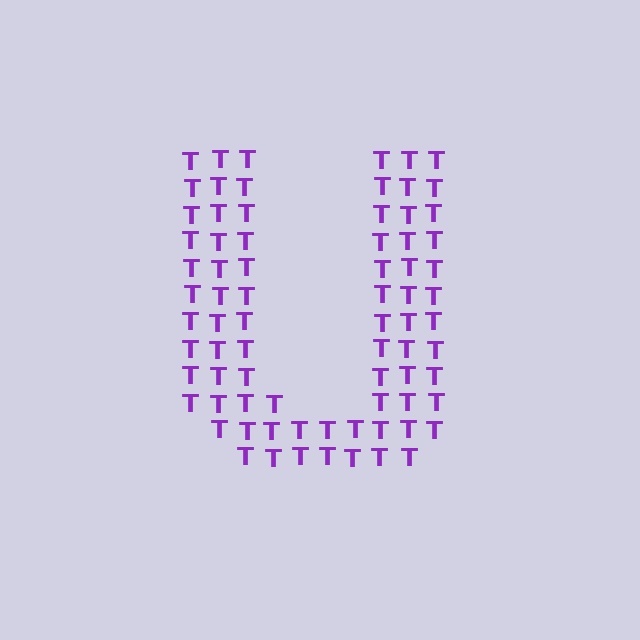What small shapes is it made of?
It is made of small letter T's.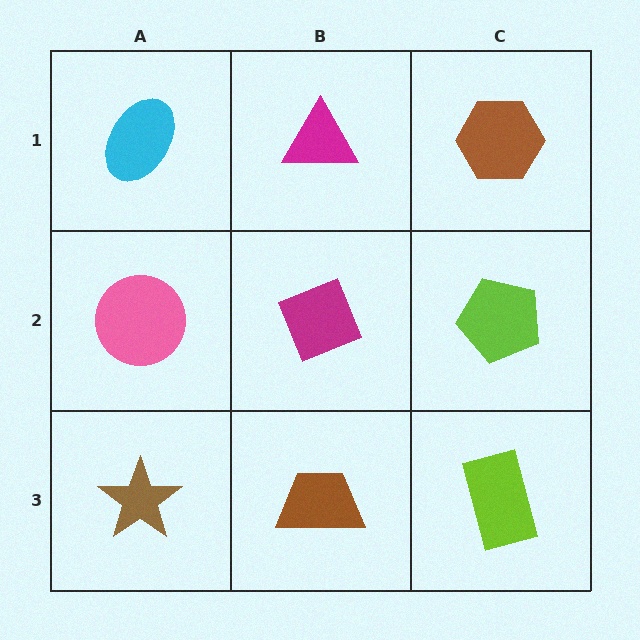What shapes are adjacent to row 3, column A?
A pink circle (row 2, column A), a brown trapezoid (row 3, column B).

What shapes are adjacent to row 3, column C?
A lime pentagon (row 2, column C), a brown trapezoid (row 3, column B).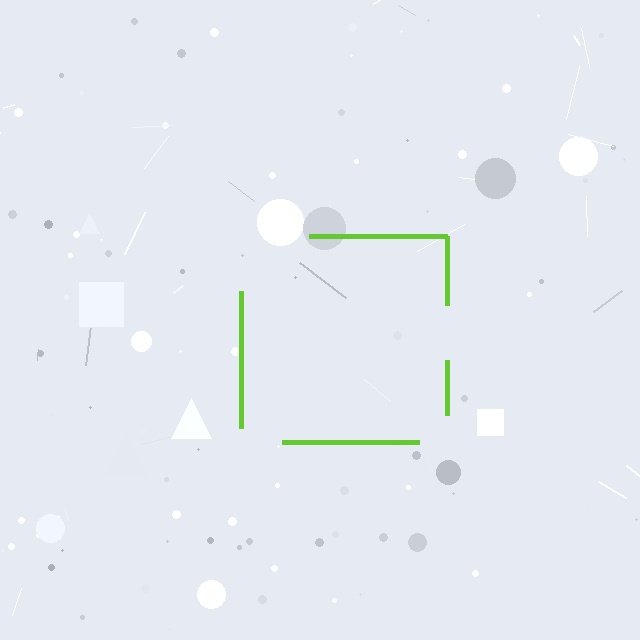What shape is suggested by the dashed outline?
The dashed outline suggests a square.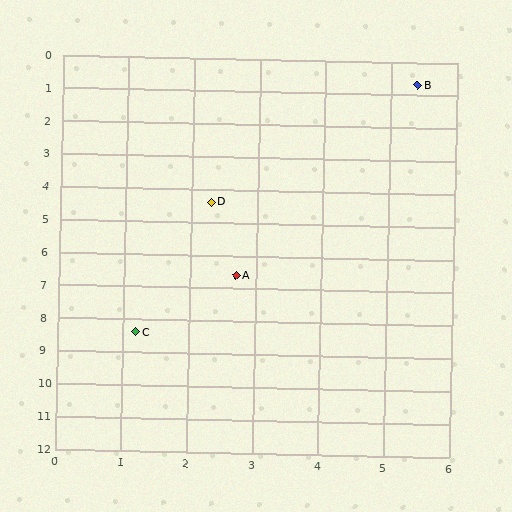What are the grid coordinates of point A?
Point A is at approximately (2.7, 6.6).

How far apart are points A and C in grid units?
Points A and C are about 2.3 grid units apart.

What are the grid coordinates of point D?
Point D is at approximately (2.3, 4.4).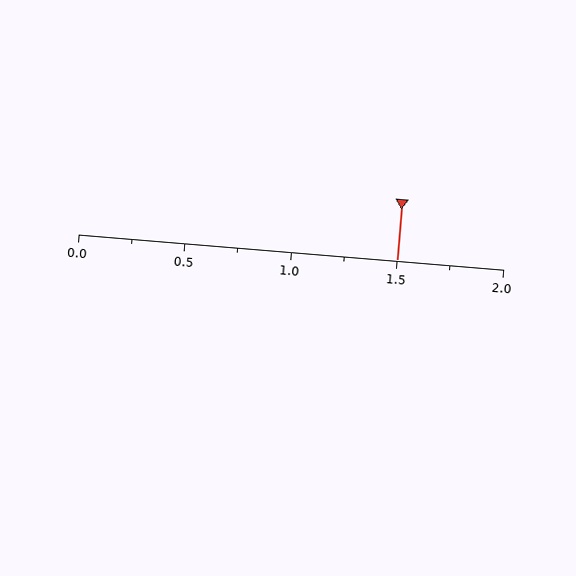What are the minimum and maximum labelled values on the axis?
The axis runs from 0.0 to 2.0.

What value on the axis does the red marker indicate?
The marker indicates approximately 1.5.